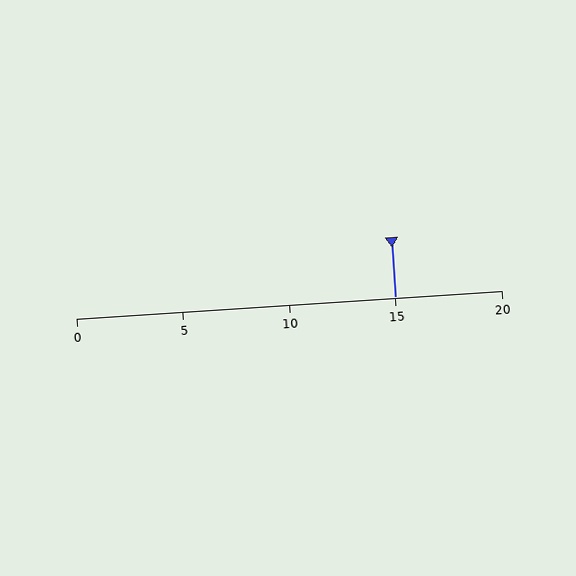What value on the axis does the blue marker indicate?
The marker indicates approximately 15.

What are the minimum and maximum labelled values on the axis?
The axis runs from 0 to 20.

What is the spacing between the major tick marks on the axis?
The major ticks are spaced 5 apart.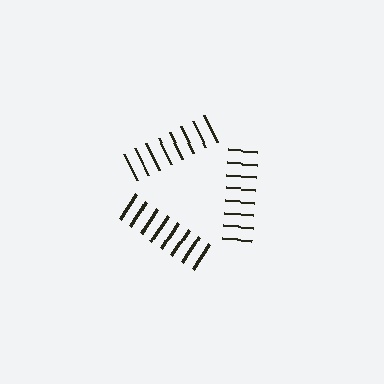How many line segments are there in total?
24 — 8 along each of the 3 edges.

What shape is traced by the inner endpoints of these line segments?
An illusory triangle — the line segments terminate on its edges but no continuous stroke is drawn.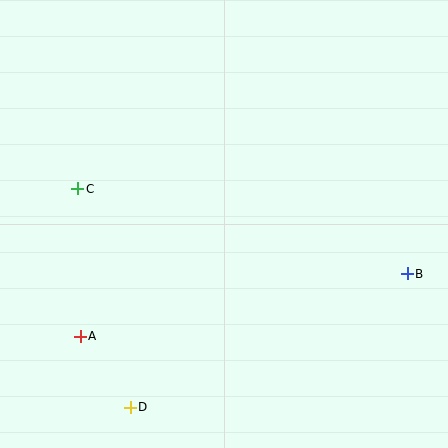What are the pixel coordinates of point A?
Point A is at (80, 336).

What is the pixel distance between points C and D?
The distance between C and D is 225 pixels.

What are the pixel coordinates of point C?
Point C is at (78, 189).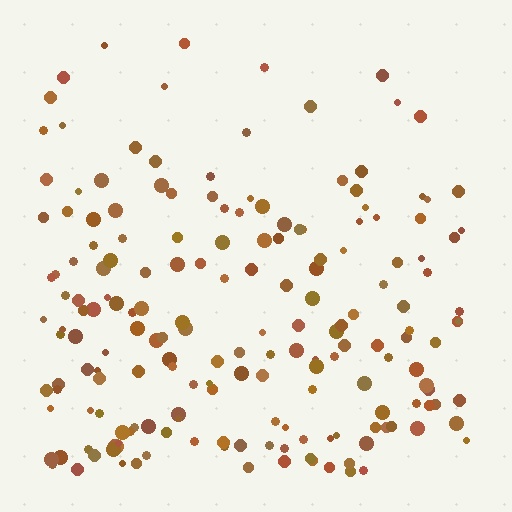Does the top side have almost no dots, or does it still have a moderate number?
Still a moderate number, just noticeably fewer than the bottom.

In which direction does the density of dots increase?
From top to bottom, with the bottom side densest.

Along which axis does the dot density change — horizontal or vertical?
Vertical.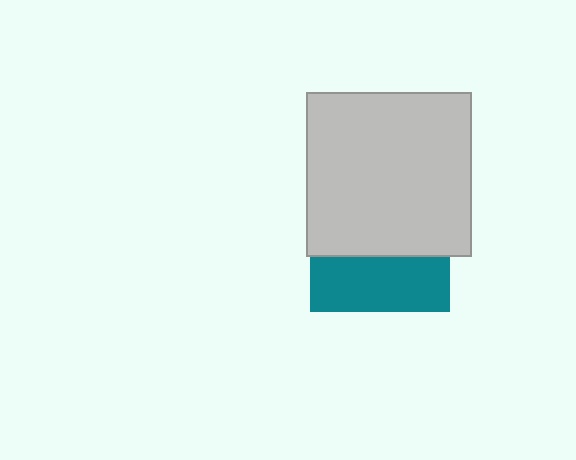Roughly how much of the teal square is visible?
A small part of it is visible (roughly 39%).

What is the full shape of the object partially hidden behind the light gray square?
The partially hidden object is a teal square.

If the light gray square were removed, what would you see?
You would see the complete teal square.